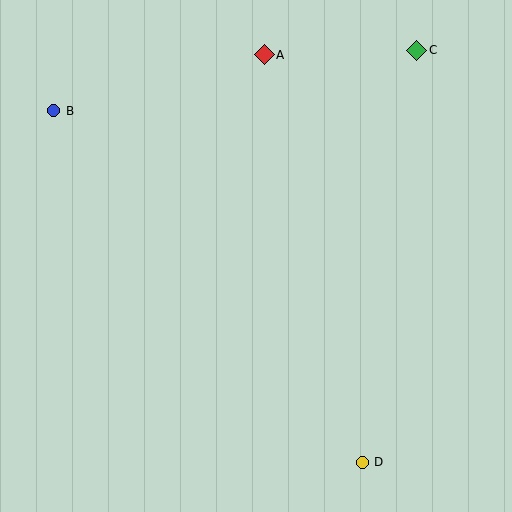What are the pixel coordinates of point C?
Point C is at (417, 50).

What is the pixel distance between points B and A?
The distance between B and A is 218 pixels.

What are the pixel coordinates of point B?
Point B is at (54, 111).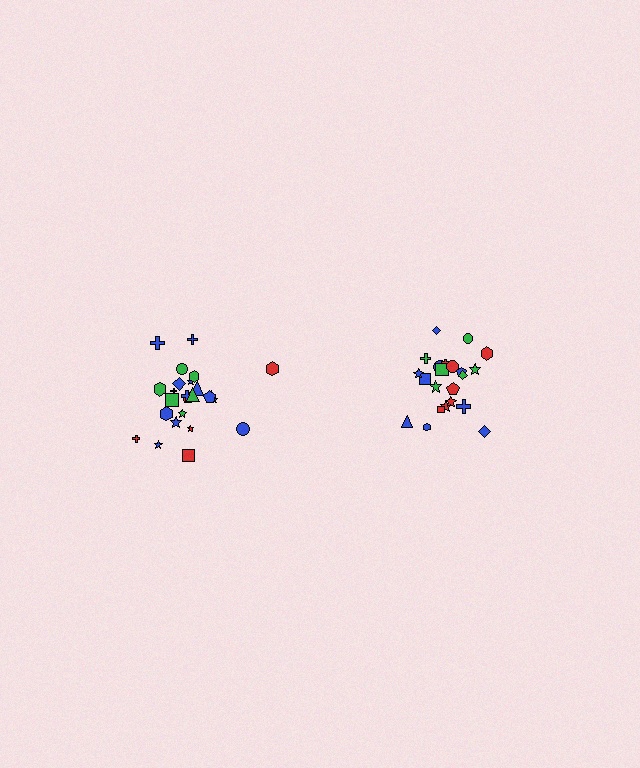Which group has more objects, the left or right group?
The left group.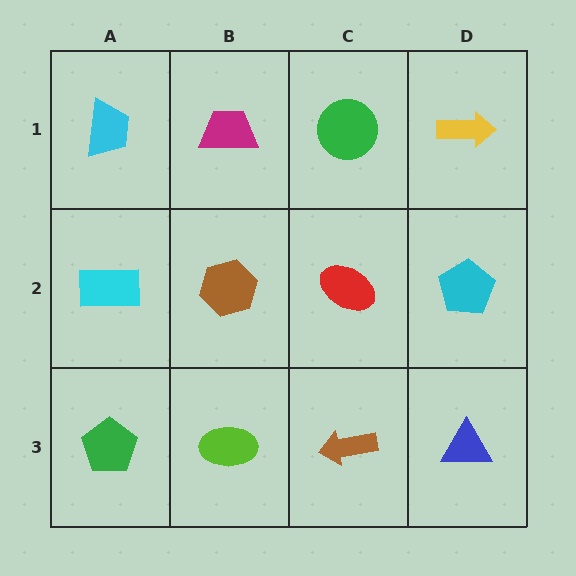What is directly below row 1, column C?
A red ellipse.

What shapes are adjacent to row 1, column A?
A cyan rectangle (row 2, column A), a magenta trapezoid (row 1, column B).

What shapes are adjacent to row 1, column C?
A red ellipse (row 2, column C), a magenta trapezoid (row 1, column B), a yellow arrow (row 1, column D).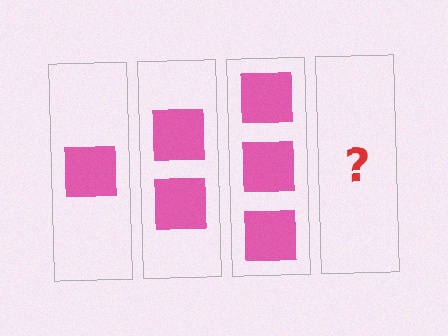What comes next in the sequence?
The next element should be 4 squares.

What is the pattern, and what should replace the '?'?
The pattern is that each step adds one more square. The '?' should be 4 squares.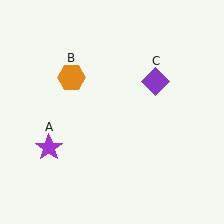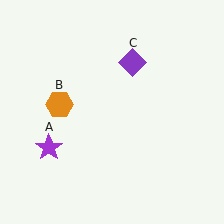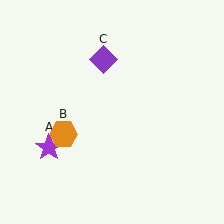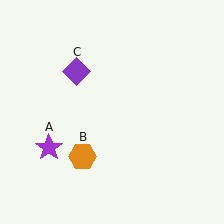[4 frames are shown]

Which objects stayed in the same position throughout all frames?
Purple star (object A) remained stationary.